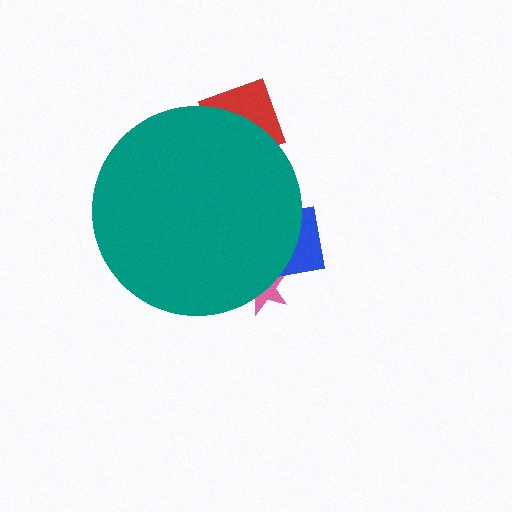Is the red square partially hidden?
Yes, the red square is partially hidden behind the teal circle.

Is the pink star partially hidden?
Yes, the pink star is partially hidden behind the teal circle.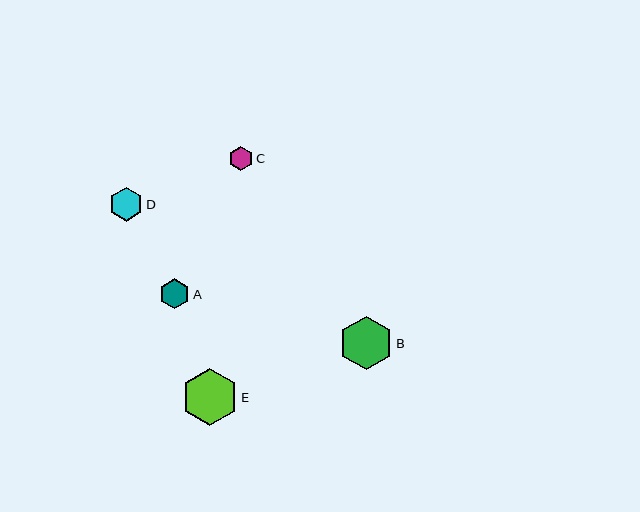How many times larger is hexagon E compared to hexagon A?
Hexagon E is approximately 1.9 times the size of hexagon A.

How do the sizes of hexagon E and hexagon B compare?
Hexagon E and hexagon B are approximately the same size.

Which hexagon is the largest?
Hexagon E is the largest with a size of approximately 57 pixels.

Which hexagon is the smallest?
Hexagon C is the smallest with a size of approximately 24 pixels.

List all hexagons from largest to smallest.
From largest to smallest: E, B, D, A, C.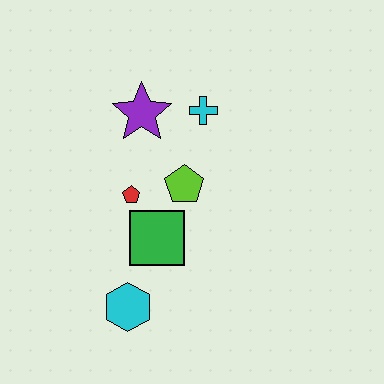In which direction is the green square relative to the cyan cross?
The green square is below the cyan cross.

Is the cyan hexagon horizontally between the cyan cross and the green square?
No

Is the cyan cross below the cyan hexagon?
No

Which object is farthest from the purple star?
The cyan hexagon is farthest from the purple star.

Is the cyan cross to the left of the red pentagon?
No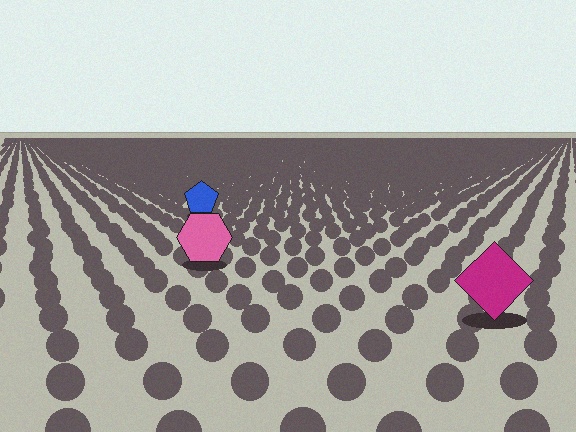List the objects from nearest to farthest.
From nearest to farthest: the magenta diamond, the pink hexagon, the blue pentagon.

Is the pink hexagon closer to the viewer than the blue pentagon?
Yes. The pink hexagon is closer — you can tell from the texture gradient: the ground texture is coarser near it.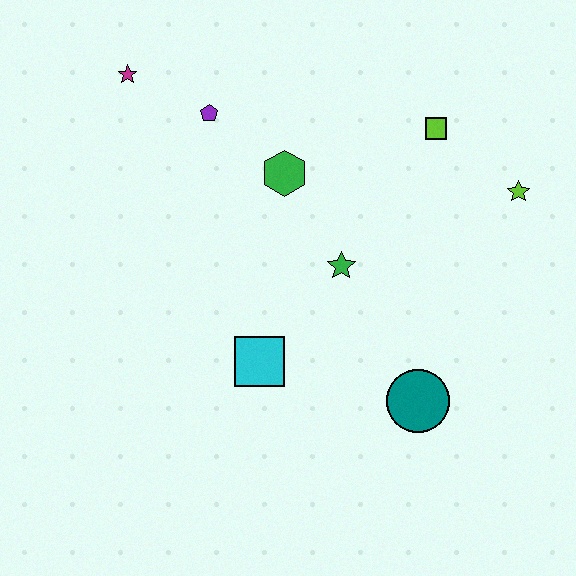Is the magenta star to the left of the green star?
Yes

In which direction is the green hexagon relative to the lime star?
The green hexagon is to the left of the lime star.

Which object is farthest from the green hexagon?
The teal circle is farthest from the green hexagon.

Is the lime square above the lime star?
Yes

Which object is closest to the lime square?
The lime star is closest to the lime square.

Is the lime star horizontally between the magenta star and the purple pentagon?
No